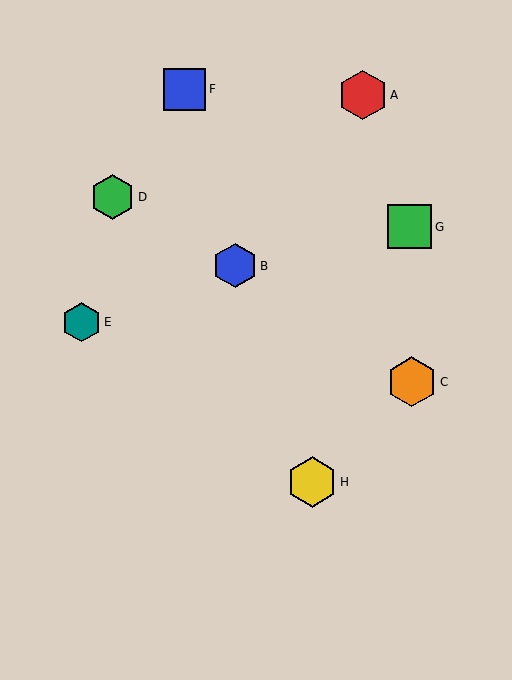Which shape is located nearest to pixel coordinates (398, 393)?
The orange hexagon (labeled C) at (412, 382) is nearest to that location.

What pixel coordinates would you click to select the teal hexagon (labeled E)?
Click at (82, 322) to select the teal hexagon E.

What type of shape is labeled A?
Shape A is a red hexagon.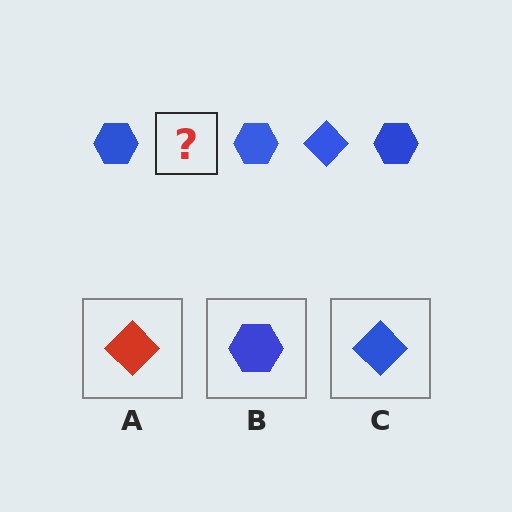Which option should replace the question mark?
Option C.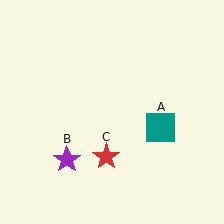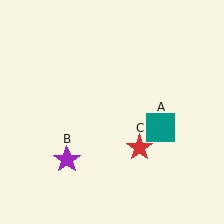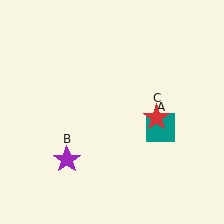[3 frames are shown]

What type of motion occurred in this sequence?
The red star (object C) rotated counterclockwise around the center of the scene.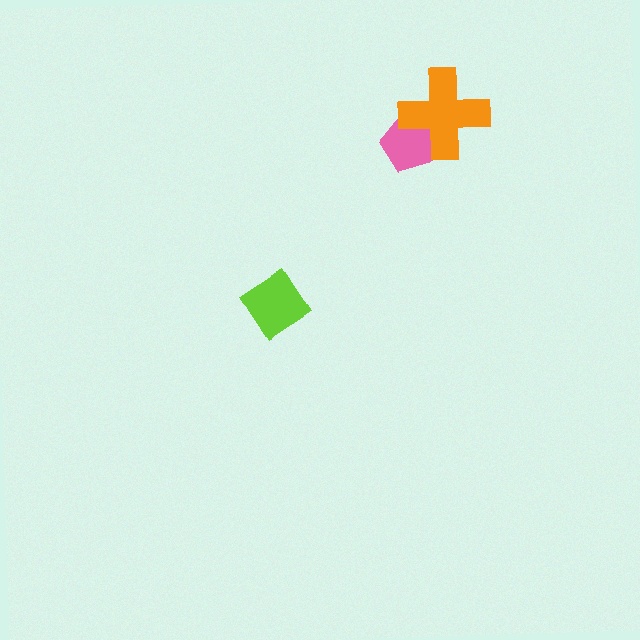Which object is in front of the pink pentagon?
The orange cross is in front of the pink pentagon.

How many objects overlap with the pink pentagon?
1 object overlaps with the pink pentagon.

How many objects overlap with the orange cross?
1 object overlaps with the orange cross.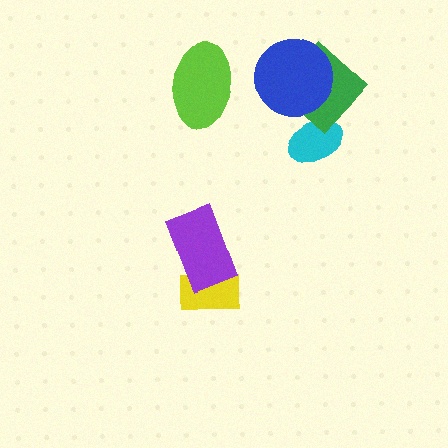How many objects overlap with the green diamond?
2 objects overlap with the green diamond.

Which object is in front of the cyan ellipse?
The green diamond is in front of the cyan ellipse.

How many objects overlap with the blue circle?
1 object overlaps with the blue circle.